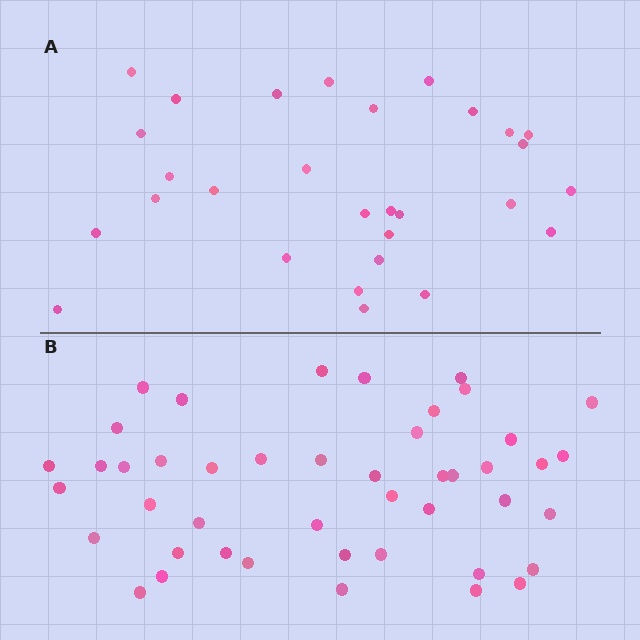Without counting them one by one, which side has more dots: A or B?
Region B (the bottom region) has more dots.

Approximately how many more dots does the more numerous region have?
Region B has approximately 15 more dots than region A.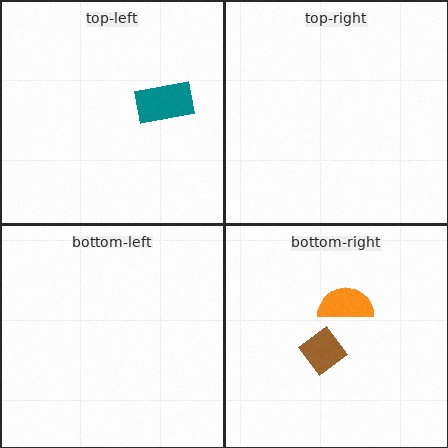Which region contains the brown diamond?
The bottom-right region.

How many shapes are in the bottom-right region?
2.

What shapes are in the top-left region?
The teal rectangle.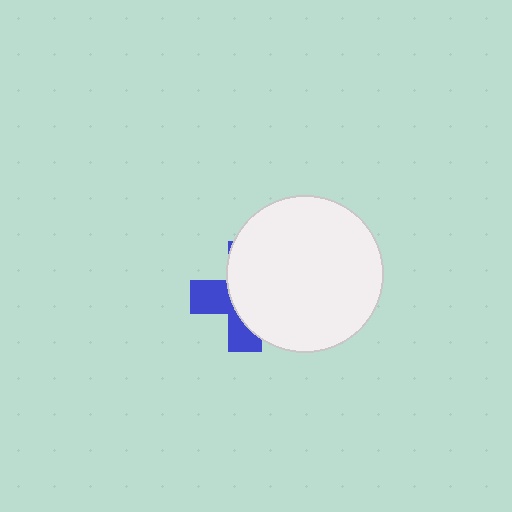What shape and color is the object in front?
The object in front is a white circle.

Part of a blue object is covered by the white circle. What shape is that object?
It is a cross.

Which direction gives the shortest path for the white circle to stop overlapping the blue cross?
Moving right gives the shortest separation.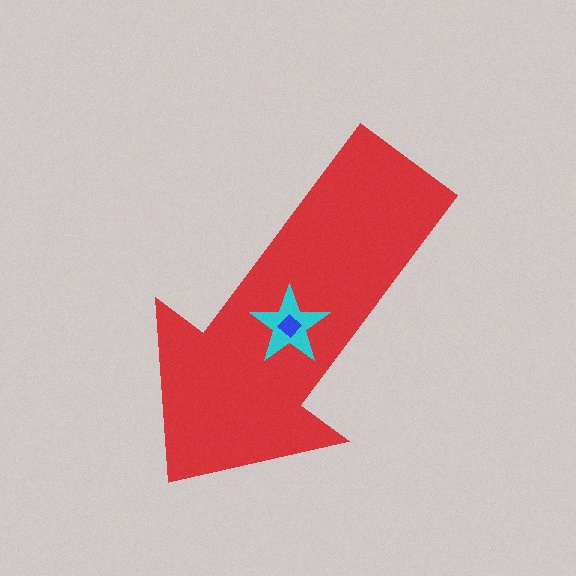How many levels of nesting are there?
3.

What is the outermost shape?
The red arrow.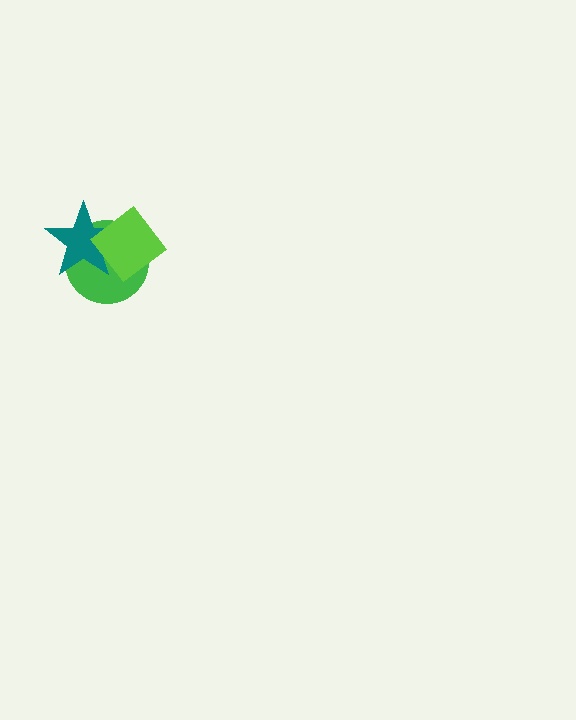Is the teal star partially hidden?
Yes, it is partially covered by another shape.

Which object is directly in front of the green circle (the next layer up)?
The teal star is directly in front of the green circle.